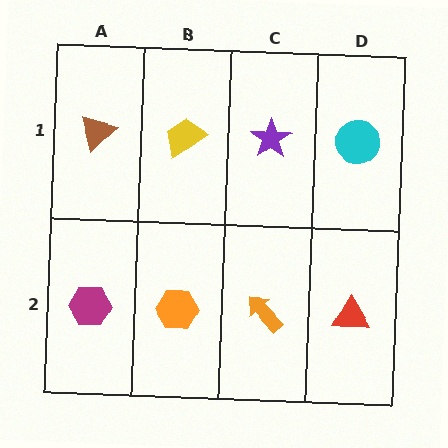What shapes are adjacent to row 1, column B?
An orange hexagon (row 2, column B), a brown triangle (row 1, column A), a purple star (row 1, column C).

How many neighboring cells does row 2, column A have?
2.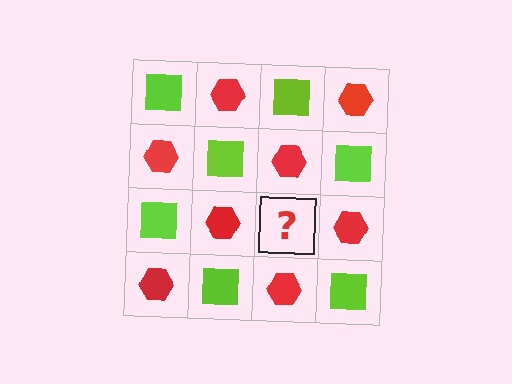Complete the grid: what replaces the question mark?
The question mark should be replaced with a lime square.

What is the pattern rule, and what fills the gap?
The rule is that it alternates lime square and red hexagon in a checkerboard pattern. The gap should be filled with a lime square.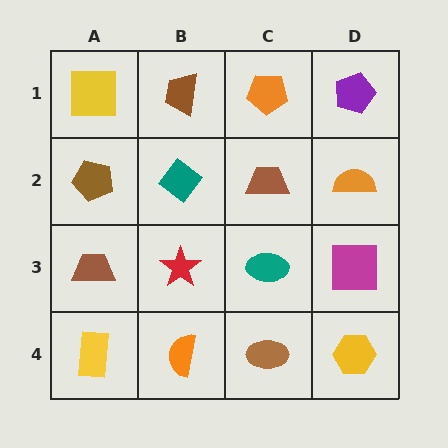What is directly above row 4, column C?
A teal ellipse.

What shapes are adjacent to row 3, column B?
A teal diamond (row 2, column B), an orange semicircle (row 4, column B), a brown trapezoid (row 3, column A), a teal ellipse (row 3, column C).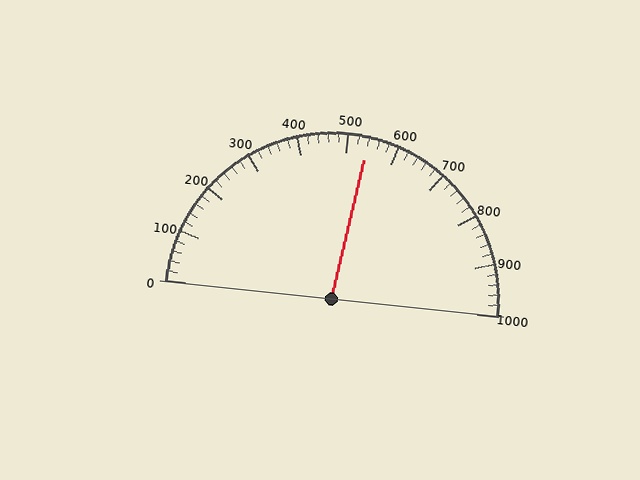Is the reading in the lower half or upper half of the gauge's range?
The reading is in the upper half of the range (0 to 1000).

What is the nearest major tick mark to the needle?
The nearest major tick mark is 500.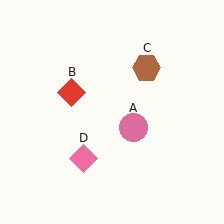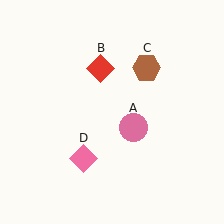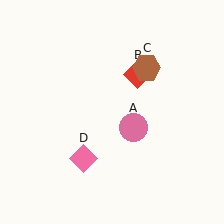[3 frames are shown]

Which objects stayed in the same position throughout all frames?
Pink circle (object A) and brown hexagon (object C) and pink diamond (object D) remained stationary.